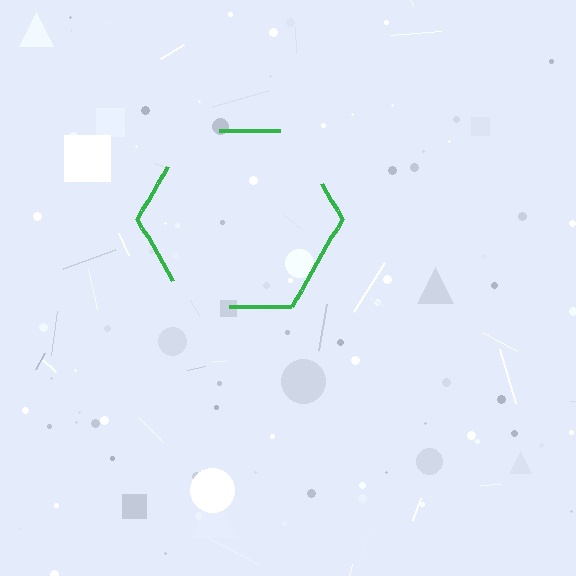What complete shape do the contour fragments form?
The contour fragments form a hexagon.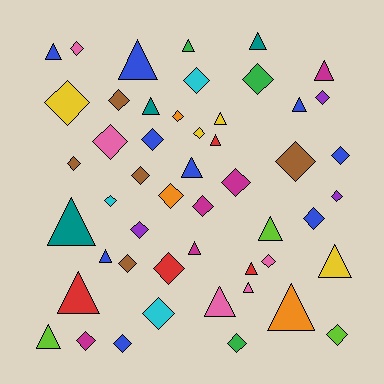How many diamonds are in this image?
There are 29 diamonds.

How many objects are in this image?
There are 50 objects.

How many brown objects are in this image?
There are 5 brown objects.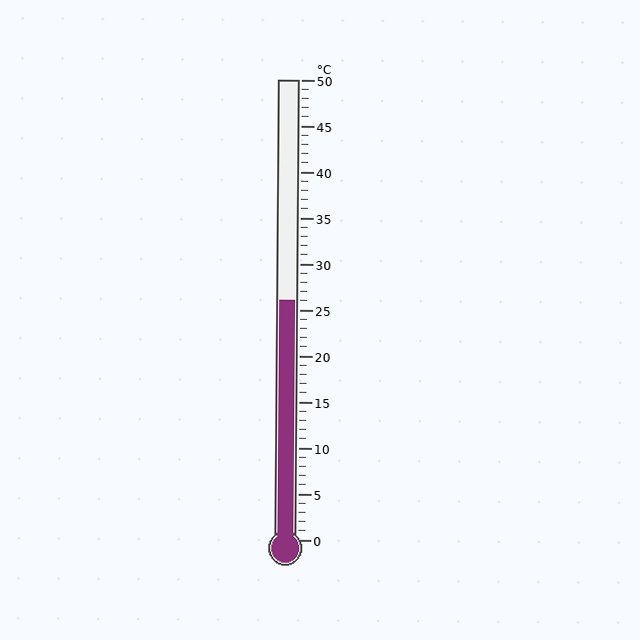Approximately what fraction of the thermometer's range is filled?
The thermometer is filled to approximately 50% of its range.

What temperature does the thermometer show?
The thermometer shows approximately 26°C.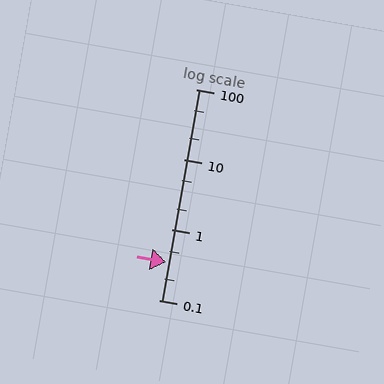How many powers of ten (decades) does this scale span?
The scale spans 3 decades, from 0.1 to 100.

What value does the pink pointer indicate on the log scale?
The pointer indicates approximately 0.35.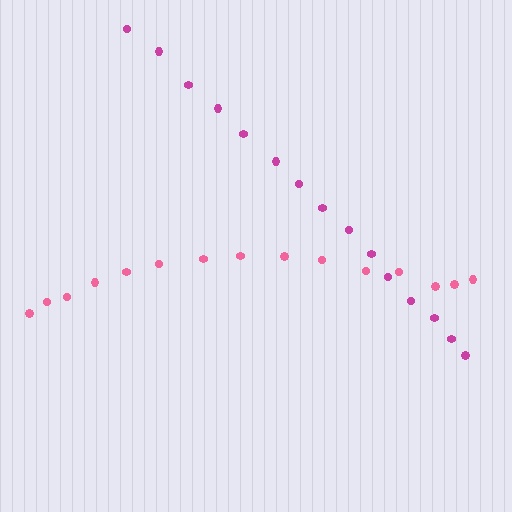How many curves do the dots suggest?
There are 2 distinct paths.